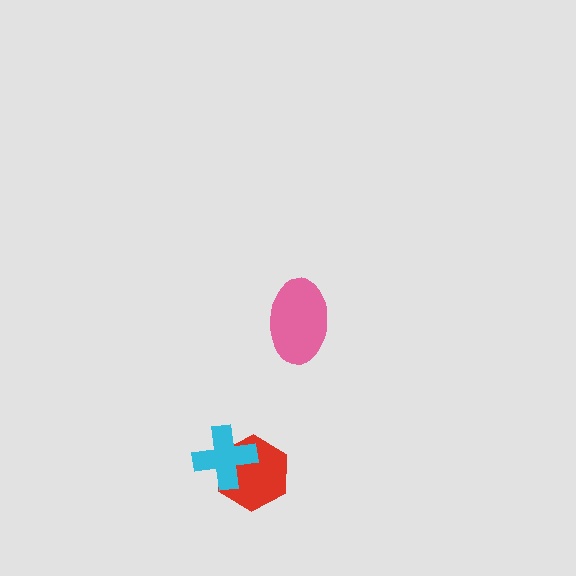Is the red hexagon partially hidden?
Yes, it is partially covered by another shape.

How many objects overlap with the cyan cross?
1 object overlaps with the cyan cross.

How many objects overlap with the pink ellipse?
0 objects overlap with the pink ellipse.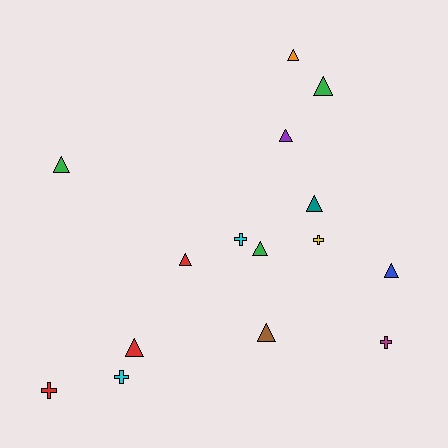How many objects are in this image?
There are 15 objects.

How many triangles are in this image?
There are 10 triangles.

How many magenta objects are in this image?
There is 1 magenta object.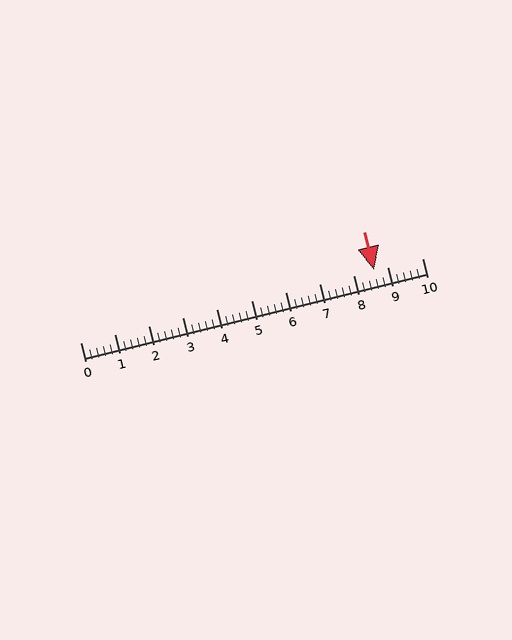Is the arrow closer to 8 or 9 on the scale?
The arrow is closer to 9.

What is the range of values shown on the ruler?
The ruler shows values from 0 to 10.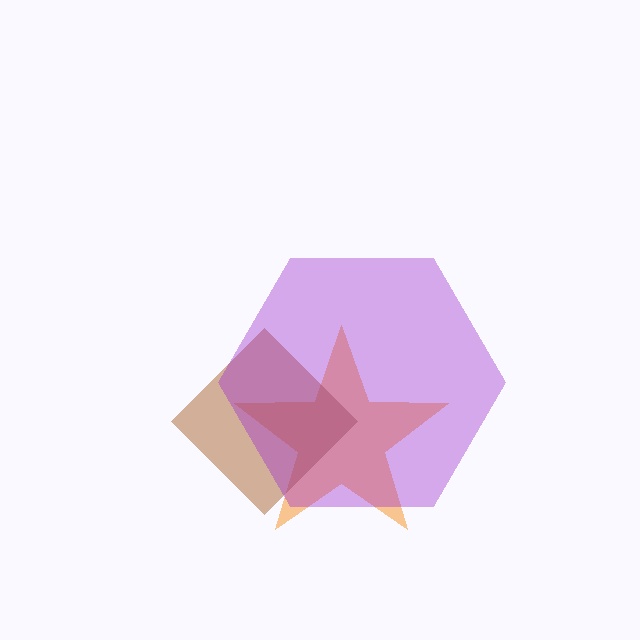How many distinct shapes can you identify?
There are 3 distinct shapes: an orange star, a brown diamond, a purple hexagon.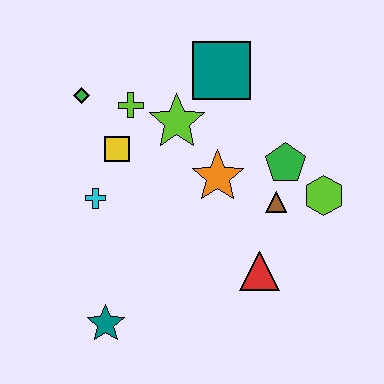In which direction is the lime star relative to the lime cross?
The lime star is to the right of the lime cross.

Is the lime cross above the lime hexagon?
Yes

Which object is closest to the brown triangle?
The green pentagon is closest to the brown triangle.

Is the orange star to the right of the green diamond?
Yes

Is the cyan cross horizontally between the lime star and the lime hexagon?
No